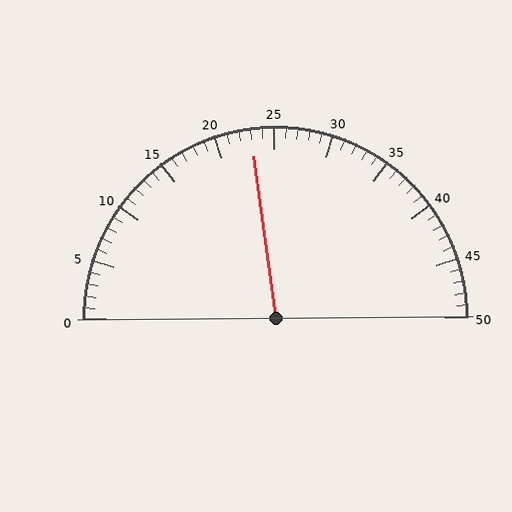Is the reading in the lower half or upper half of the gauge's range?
The reading is in the lower half of the range (0 to 50).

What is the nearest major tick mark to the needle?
The nearest major tick mark is 25.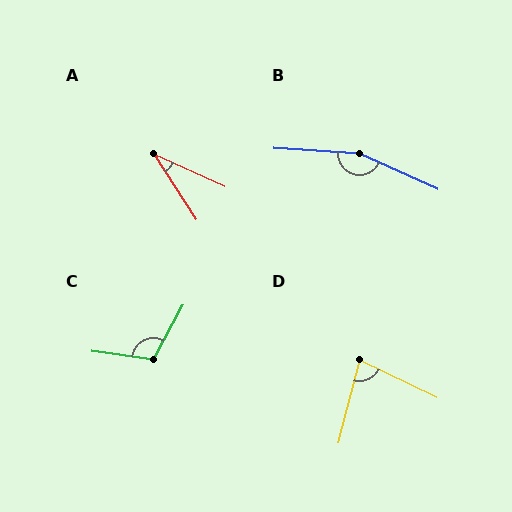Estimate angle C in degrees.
Approximately 111 degrees.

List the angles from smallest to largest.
A (33°), D (79°), C (111°), B (159°).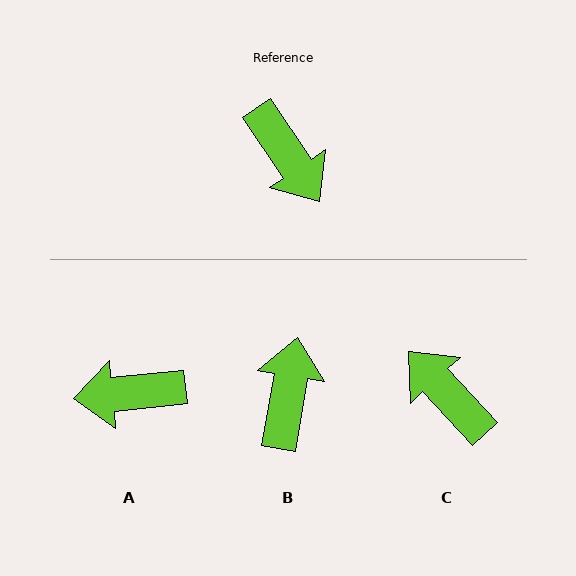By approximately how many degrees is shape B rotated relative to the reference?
Approximately 136 degrees counter-clockwise.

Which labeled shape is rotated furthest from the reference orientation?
C, about 171 degrees away.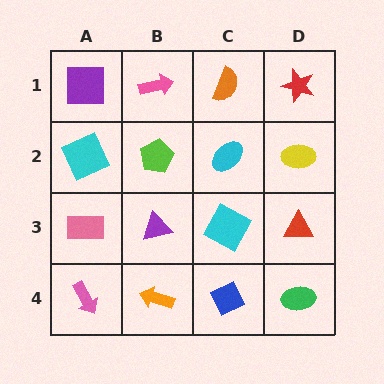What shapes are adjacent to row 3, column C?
A cyan ellipse (row 2, column C), a blue diamond (row 4, column C), a purple triangle (row 3, column B), a red triangle (row 3, column D).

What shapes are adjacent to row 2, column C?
An orange semicircle (row 1, column C), a cyan square (row 3, column C), a lime pentagon (row 2, column B), a yellow ellipse (row 2, column D).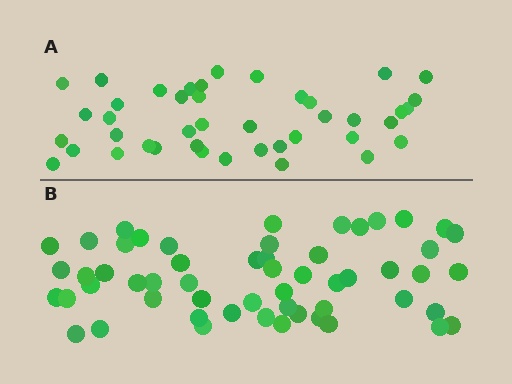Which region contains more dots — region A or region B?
Region B (the bottom region) has more dots.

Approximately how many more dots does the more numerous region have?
Region B has approximately 15 more dots than region A.